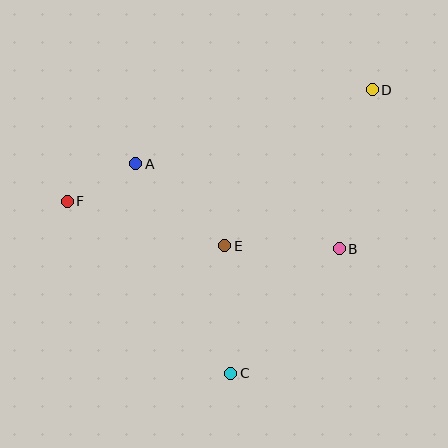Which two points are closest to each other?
Points A and F are closest to each other.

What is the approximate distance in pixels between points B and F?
The distance between B and F is approximately 276 pixels.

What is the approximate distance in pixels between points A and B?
The distance between A and B is approximately 220 pixels.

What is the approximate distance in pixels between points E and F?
The distance between E and F is approximately 163 pixels.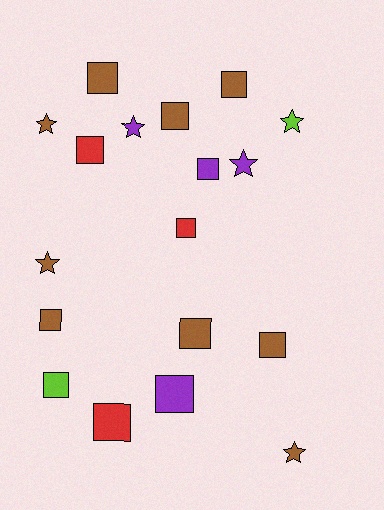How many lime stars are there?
There is 1 lime star.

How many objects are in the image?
There are 18 objects.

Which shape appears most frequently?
Square, with 12 objects.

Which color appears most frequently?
Brown, with 9 objects.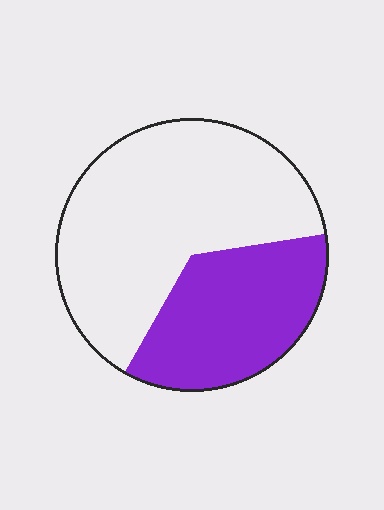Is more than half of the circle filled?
No.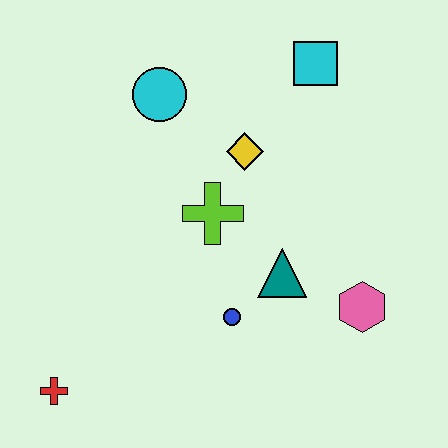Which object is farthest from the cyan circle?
The red cross is farthest from the cyan circle.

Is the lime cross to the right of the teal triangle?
No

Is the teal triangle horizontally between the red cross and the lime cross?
No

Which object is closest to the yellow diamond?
The lime cross is closest to the yellow diamond.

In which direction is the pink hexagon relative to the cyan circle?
The pink hexagon is below the cyan circle.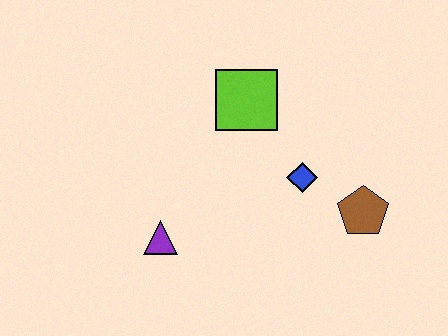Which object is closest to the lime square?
The blue diamond is closest to the lime square.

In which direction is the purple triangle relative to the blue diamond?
The purple triangle is to the left of the blue diamond.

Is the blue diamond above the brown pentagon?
Yes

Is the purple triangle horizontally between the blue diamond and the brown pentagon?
No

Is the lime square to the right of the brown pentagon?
No